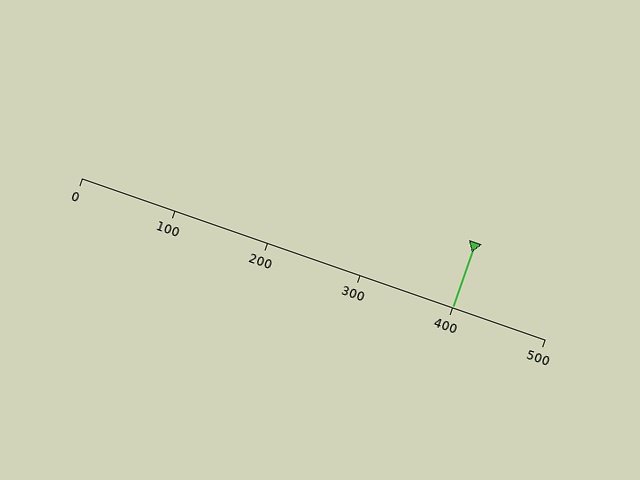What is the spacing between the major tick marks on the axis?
The major ticks are spaced 100 apart.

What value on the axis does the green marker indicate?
The marker indicates approximately 400.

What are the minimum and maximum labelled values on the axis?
The axis runs from 0 to 500.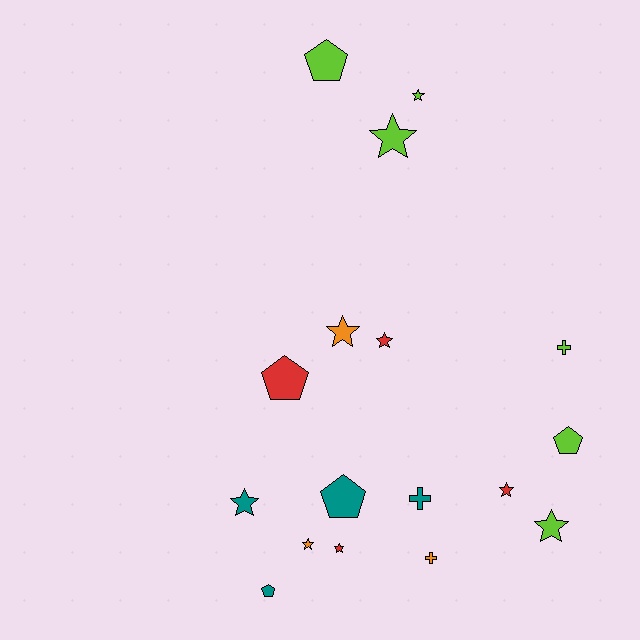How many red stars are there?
There are 3 red stars.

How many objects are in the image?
There are 17 objects.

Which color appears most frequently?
Lime, with 6 objects.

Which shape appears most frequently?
Star, with 9 objects.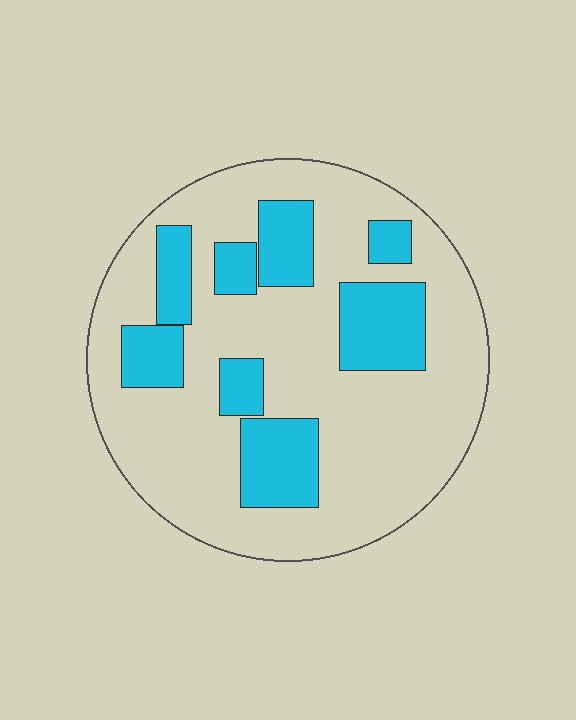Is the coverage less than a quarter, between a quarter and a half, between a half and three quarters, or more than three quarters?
Between a quarter and a half.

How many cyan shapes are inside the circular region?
8.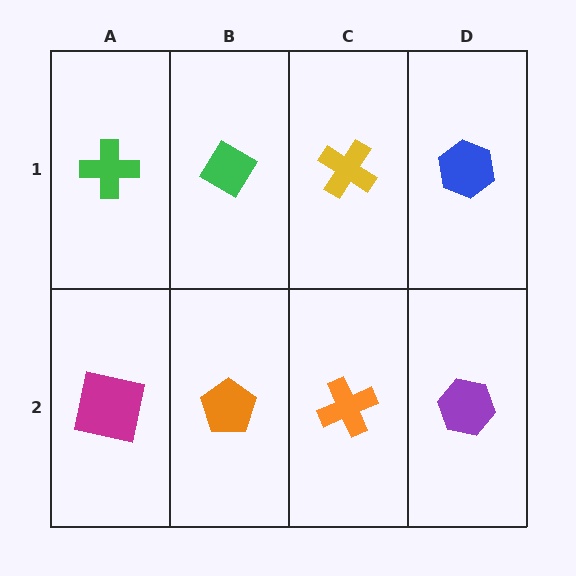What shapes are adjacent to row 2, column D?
A blue hexagon (row 1, column D), an orange cross (row 2, column C).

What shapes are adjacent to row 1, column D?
A purple hexagon (row 2, column D), a yellow cross (row 1, column C).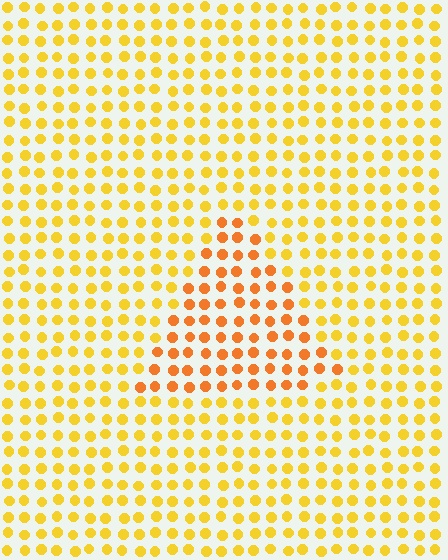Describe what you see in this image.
The image is filled with small yellow elements in a uniform arrangement. A triangle-shaped region is visible where the elements are tinted to a slightly different hue, forming a subtle color boundary.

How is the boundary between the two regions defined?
The boundary is defined purely by a slight shift in hue (about 26 degrees). Spacing, size, and orientation are identical on both sides.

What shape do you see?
I see a triangle.